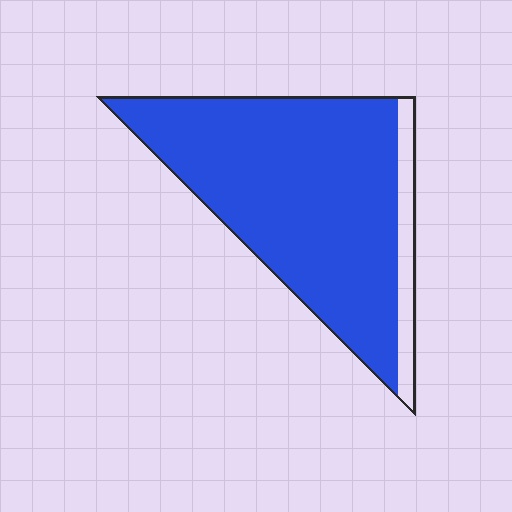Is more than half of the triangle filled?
Yes.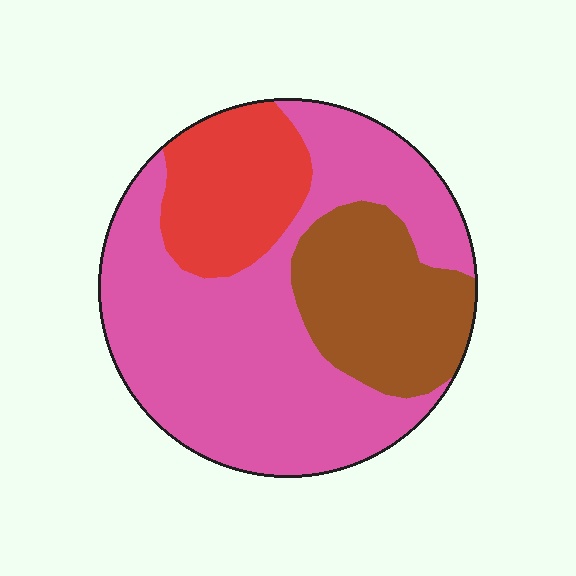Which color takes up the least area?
Red, at roughly 20%.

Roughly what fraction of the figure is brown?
Brown takes up about one quarter (1/4) of the figure.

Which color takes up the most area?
Pink, at roughly 60%.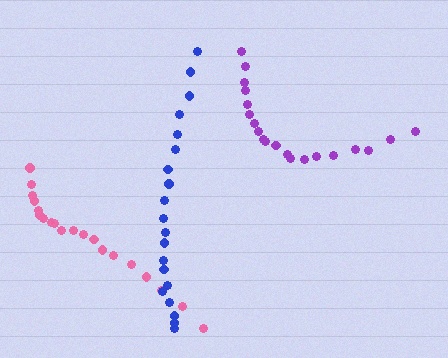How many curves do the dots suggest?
There are 3 distinct paths.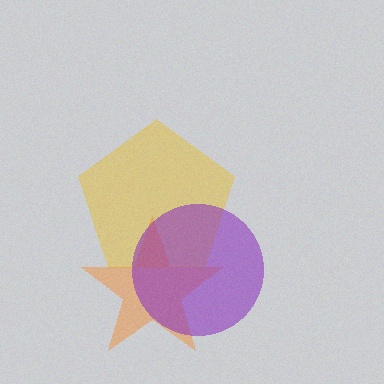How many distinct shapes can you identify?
There are 3 distinct shapes: a yellow pentagon, an orange star, a purple circle.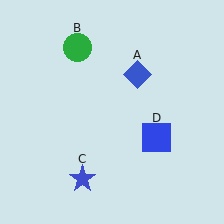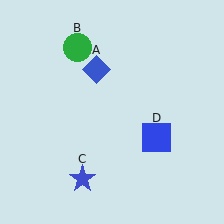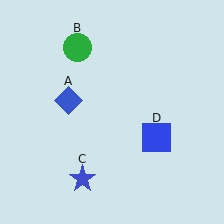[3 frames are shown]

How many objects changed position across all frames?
1 object changed position: blue diamond (object A).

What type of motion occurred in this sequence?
The blue diamond (object A) rotated counterclockwise around the center of the scene.